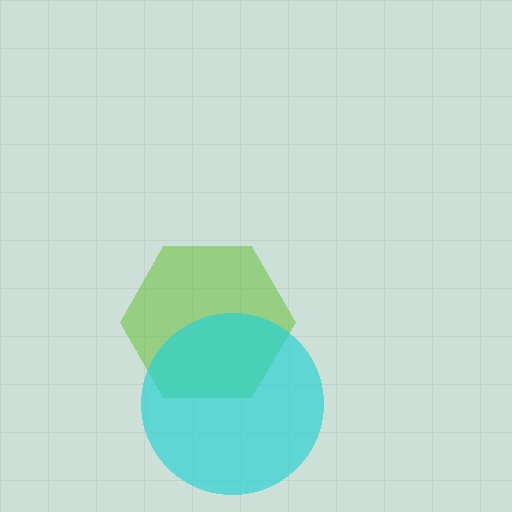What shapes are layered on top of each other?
The layered shapes are: a lime hexagon, a cyan circle.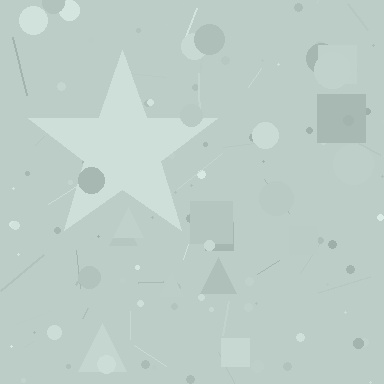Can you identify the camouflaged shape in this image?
The camouflaged shape is a star.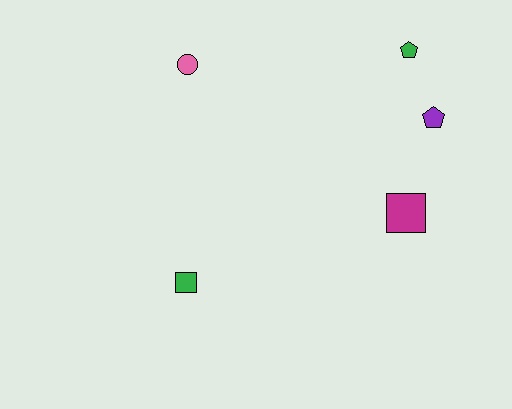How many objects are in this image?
There are 5 objects.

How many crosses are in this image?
There are no crosses.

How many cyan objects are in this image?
There are no cyan objects.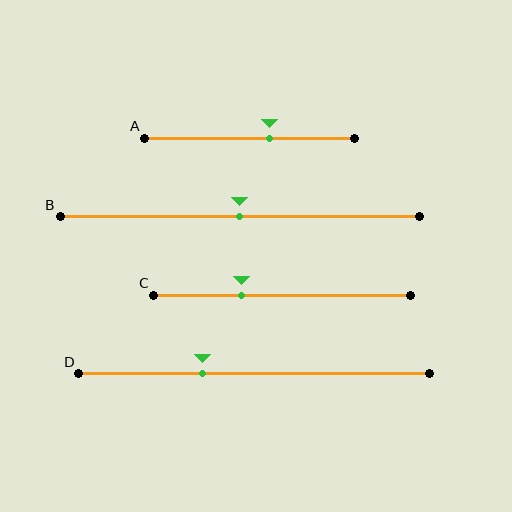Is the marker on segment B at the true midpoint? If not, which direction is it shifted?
Yes, the marker on segment B is at the true midpoint.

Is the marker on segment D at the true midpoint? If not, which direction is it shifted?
No, the marker on segment D is shifted to the left by about 15% of the segment length.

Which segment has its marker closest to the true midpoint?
Segment B has its marker closest to the true midpoint.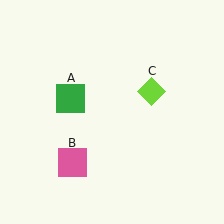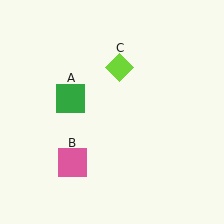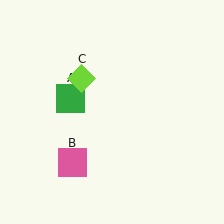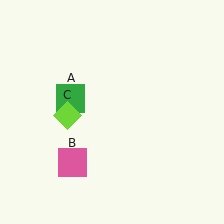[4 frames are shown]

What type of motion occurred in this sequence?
The lime diamond (object C) rotated counterclockwise around the center of the scene.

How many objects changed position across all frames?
1 object changed position: lime diamond (object C).